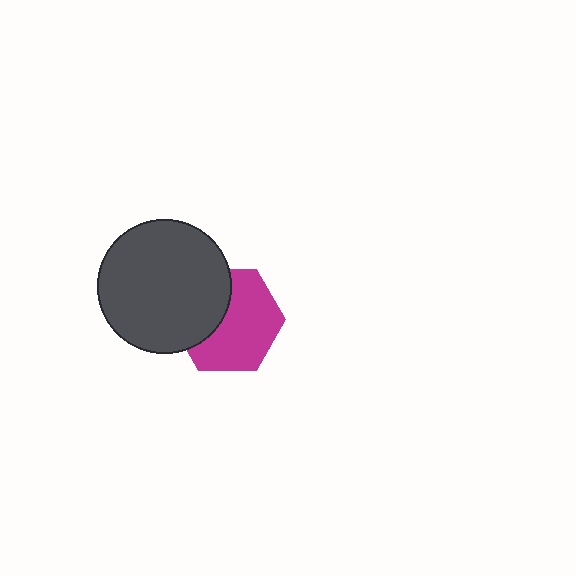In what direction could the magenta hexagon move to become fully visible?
The magenta hexagon could move right. That would shift it out from behind the dark gray circle entirely.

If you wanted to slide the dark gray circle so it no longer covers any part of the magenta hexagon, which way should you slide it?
Slide it left — that is the most direct way to separate the two shapes.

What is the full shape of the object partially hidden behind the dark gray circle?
The partially hidden object is a magenta hexagon.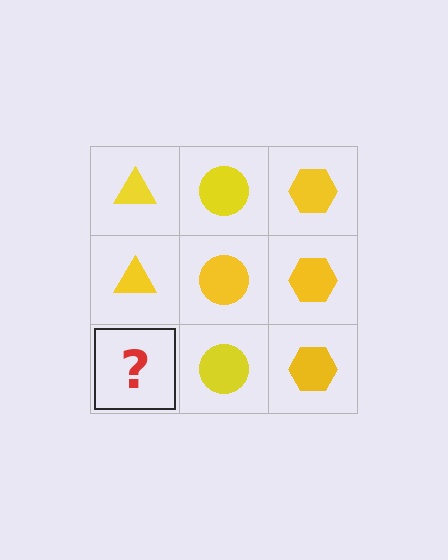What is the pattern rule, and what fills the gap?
The rule is that each column has a consistent shape. The gap should be filled with a yellow triangle.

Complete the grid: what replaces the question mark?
The question mark should be replaced with a yellow triangle.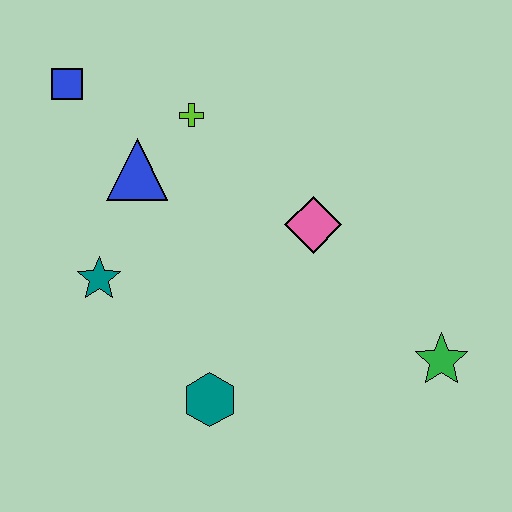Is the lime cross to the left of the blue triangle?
No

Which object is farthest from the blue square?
The green star is farthest from the blue square.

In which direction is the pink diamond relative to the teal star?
The pink diamond is to the right of the teal star.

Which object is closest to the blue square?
The blue triangle is closest to the blue square.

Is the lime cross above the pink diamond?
Yes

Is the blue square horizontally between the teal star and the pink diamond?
No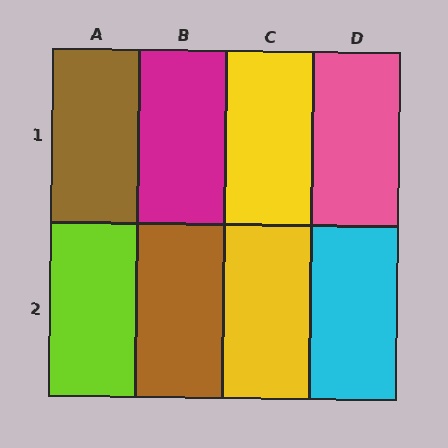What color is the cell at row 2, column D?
Cyan.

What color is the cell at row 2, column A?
Lime.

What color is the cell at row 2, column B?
Brown.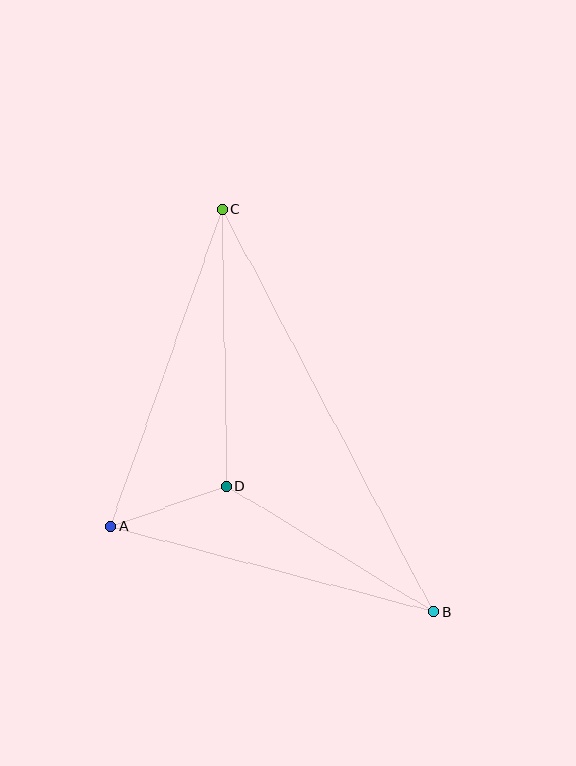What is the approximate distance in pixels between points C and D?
The distance between C and D is approximately 277 pixels.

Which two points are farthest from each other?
Points B and C are farthest from each other.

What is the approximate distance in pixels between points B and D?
The distance between B and D is approximately 243 pixels.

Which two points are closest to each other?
Points A and D are closest to each other.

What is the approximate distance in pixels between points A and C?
The distance between A and C is approximately 336 pixels.